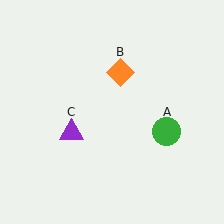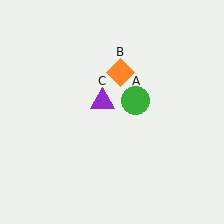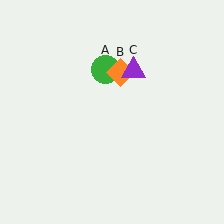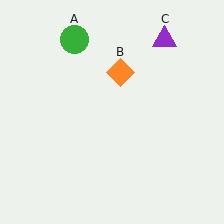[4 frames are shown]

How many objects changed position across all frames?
2 objects changed position: green circle (object A), purple triangle (object C).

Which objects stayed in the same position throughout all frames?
Orange diamond (object B) remained stationary.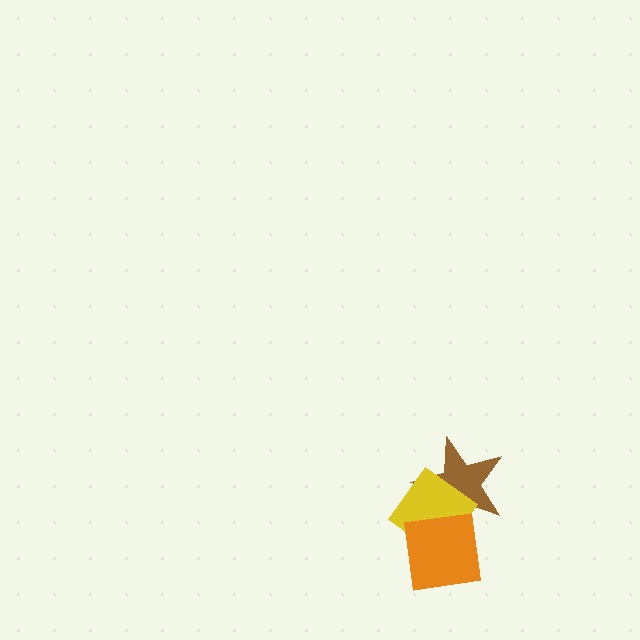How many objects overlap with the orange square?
2 objects overlap with the orange square.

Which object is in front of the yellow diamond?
The orange square is in front of the yellow diamond.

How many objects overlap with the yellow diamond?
2 objects overlap with the yellow diamond.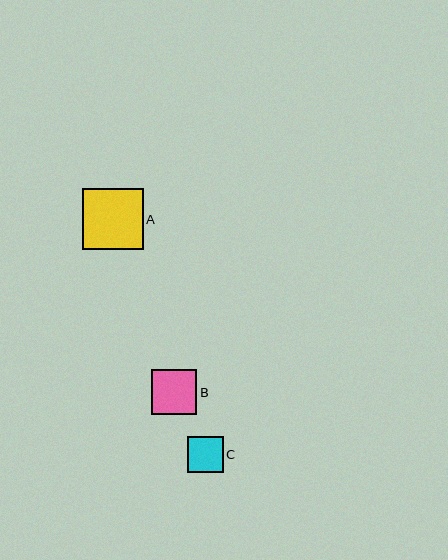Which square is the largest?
Square A is the largest with a size of approximately 61 pixels.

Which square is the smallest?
Square C is the smallest with a size of approximately 36 pixels.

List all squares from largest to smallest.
From largest to smallest: A, B, C.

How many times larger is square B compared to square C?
Square B is approximately 1.2 times the size of square C.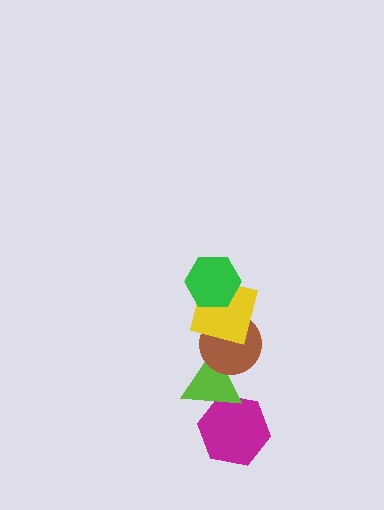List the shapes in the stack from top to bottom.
From top to bottom: the green hexagon, the yellow square, the brown circle, the lime triangle, the magenta hexagon.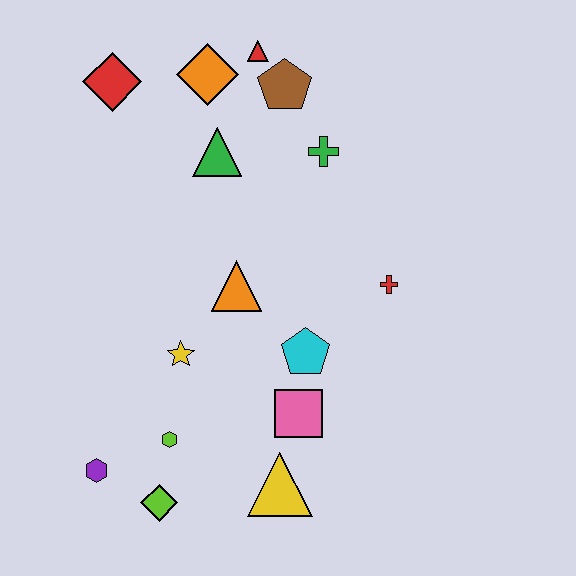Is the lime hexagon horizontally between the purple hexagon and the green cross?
Yes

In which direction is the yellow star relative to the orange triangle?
The yellow star is below the orange triangle.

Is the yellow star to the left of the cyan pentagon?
Yes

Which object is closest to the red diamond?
The orange diamond is closest to the red diamond.